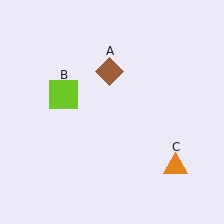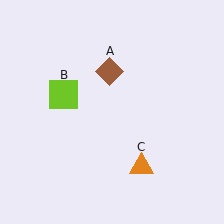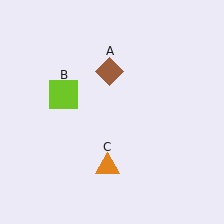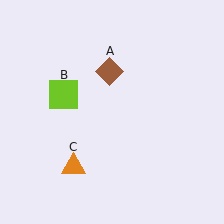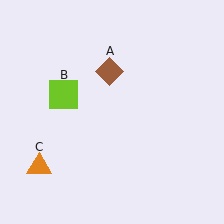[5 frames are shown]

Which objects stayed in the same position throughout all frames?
Brown diamond (object A) and lime square (object B) remained stationary.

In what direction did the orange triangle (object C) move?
The orange triangle (object C) moved left.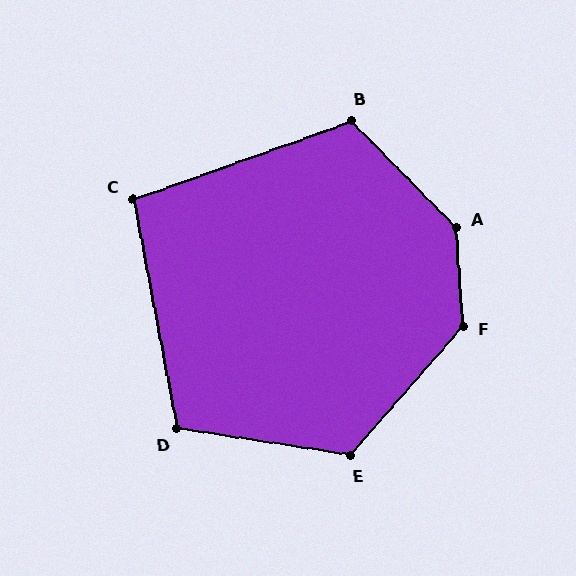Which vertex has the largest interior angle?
A, at approximately 139 degrees.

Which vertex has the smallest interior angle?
C, at approximately 99 degrees.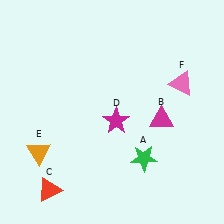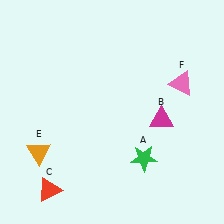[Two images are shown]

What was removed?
The magenta star (D) was removed in Image 2.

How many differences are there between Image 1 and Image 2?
There is 1 difference between the two images.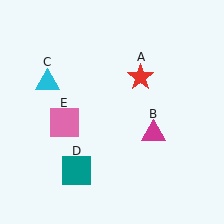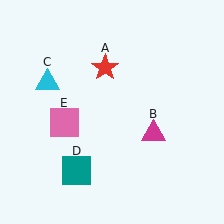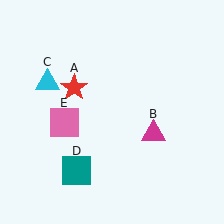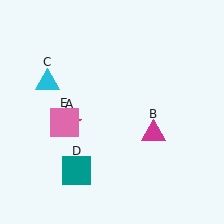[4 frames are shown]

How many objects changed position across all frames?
1 object changed position: red star (object A).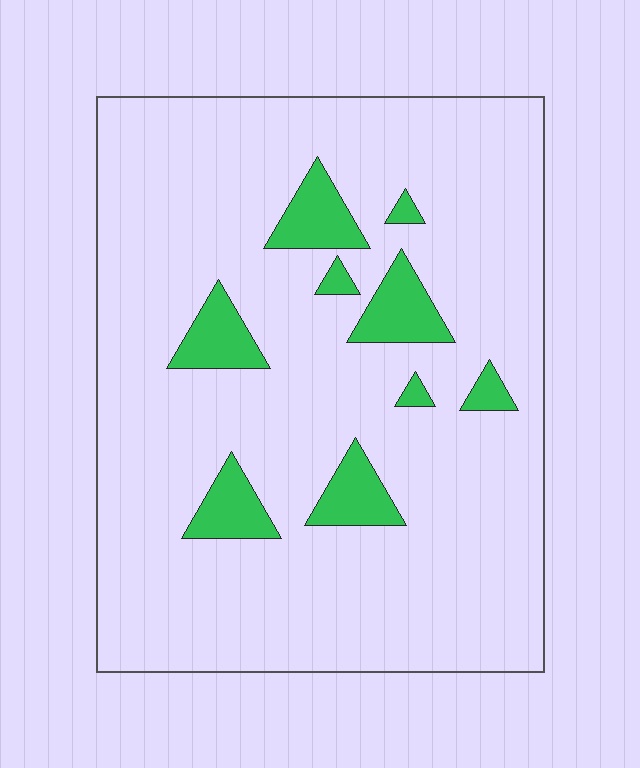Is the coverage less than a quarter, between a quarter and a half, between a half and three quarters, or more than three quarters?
Less than a quarter.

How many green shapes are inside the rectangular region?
9.